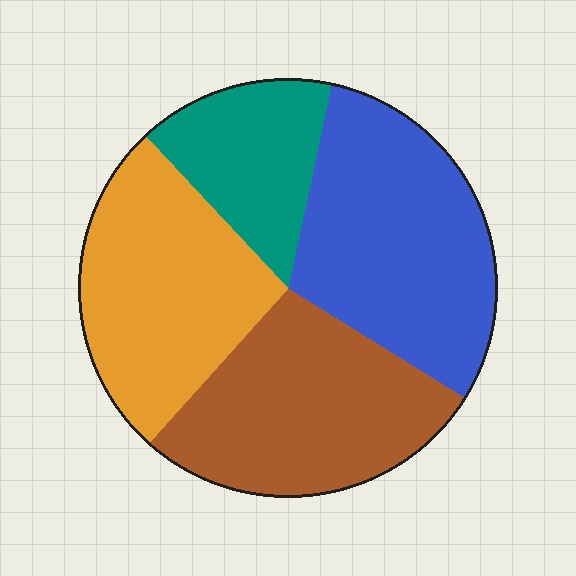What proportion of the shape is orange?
Orange takes up about one quarter (1/4) of the shape.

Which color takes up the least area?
Teal, at roughly 15%.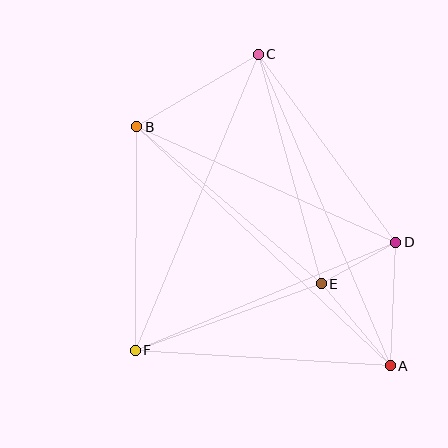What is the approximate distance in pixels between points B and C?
The distance between B and C is approximately 141 pixels.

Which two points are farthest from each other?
Points A and B are farthest from each other.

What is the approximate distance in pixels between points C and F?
The distance between C and F is approximately 320 pixels.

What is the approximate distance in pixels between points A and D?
The distance between A and D is approximately 124 pixels.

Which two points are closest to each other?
Points D and E are closest to each other.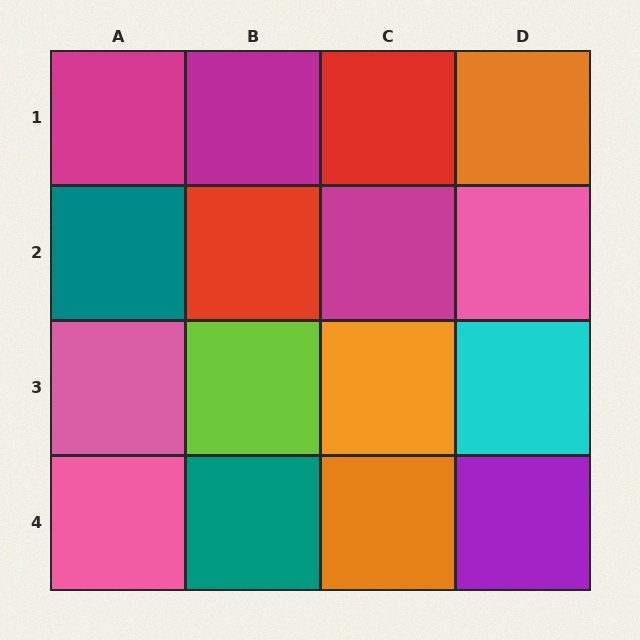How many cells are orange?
3 cells are orange.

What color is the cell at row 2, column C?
Magenta.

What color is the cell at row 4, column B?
Teal.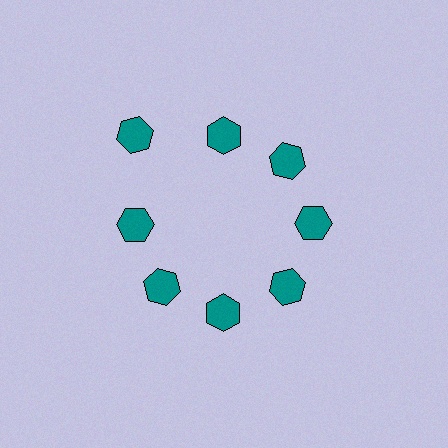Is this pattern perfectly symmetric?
No. The 8 teal hexagons are arranged in a ring, but one element near the 10 o'clock position is pushed outward from the center, breaking the 8-fold rotational symmetry.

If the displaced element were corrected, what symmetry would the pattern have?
It would have 8-fold rotational symmetry — the pattern would map onto itself every 45 degrees.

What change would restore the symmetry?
The symmetry would be restored by moving it inward, back onto the ring so that all 8 hexagons sit at equal angles and equal distance from the center.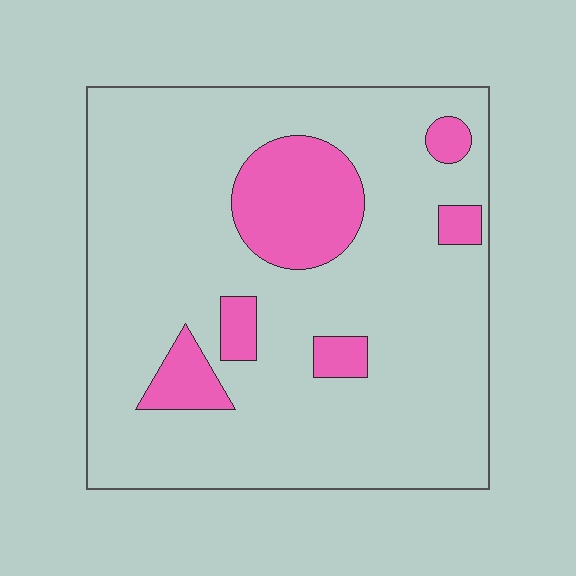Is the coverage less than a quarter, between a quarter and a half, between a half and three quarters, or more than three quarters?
Less than a quarter.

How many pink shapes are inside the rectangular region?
6.